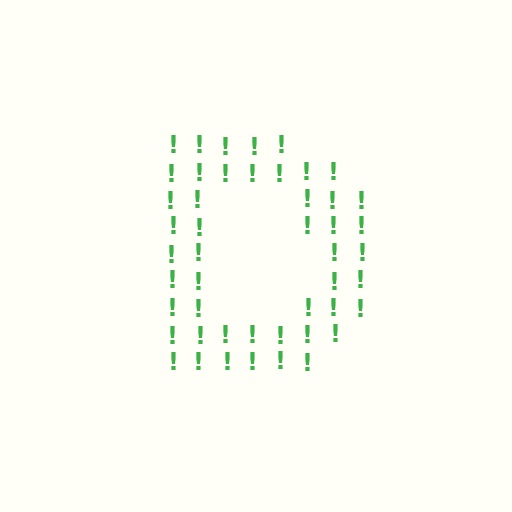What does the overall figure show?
The overall figure shows the letter D.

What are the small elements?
The small elements are exclamation marks.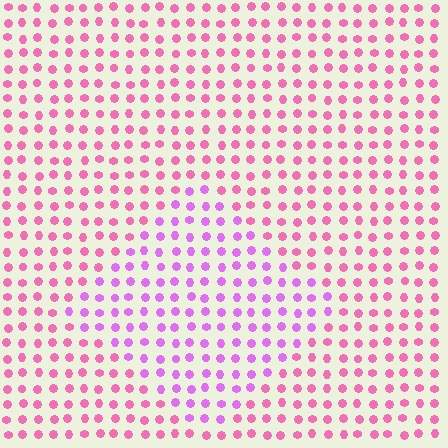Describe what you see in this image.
The image is filled with small pink elements in a uniform arrangement. A diamond-shaped region is visible where the elements are tinted to a slightly different hue, forming a subtle color boundary.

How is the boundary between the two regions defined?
The boundary is defined purely by a slight shift in hue (about 36 degrees). Spacing, size, and orientation are identical on both sides.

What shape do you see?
I see a diamond.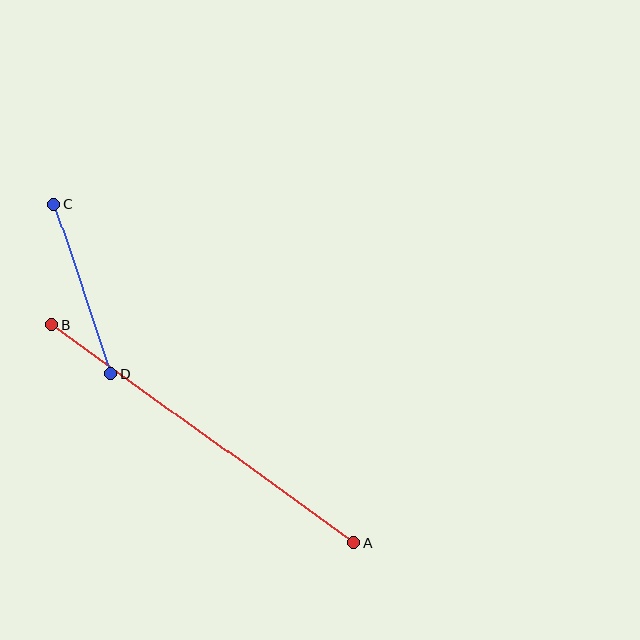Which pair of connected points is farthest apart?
Points A and B are farthest apart.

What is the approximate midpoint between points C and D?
The midpoint is at approximately (83, 289) pixels.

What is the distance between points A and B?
The distance is approximately 372 pixels.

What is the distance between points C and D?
The distance is approximately 179 pixels.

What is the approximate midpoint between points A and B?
The midpoint is at approximately (203, 434) pixels.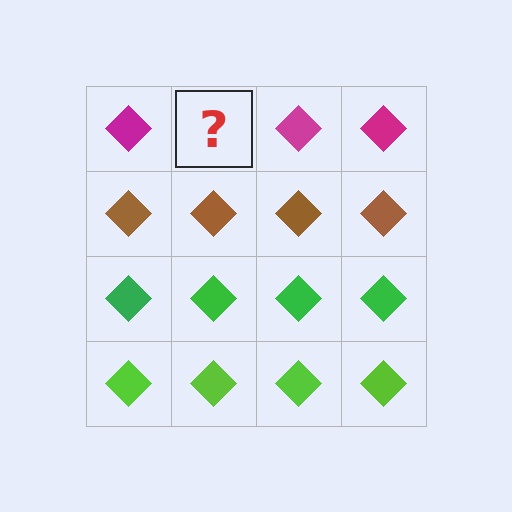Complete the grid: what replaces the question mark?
The question mark should be replaced with a magenta diamond.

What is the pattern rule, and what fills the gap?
The rule is that each row has a consistent color. The gap should be filled with a magenta diamond.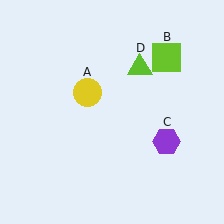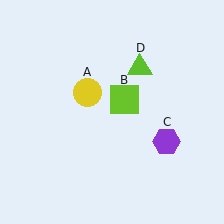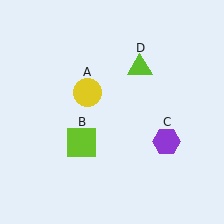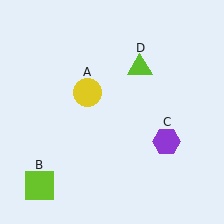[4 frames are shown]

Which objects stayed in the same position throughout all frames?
Yellow circle (object A) and purple hexagon (object C) and lime triangle (object D) remained stationary.